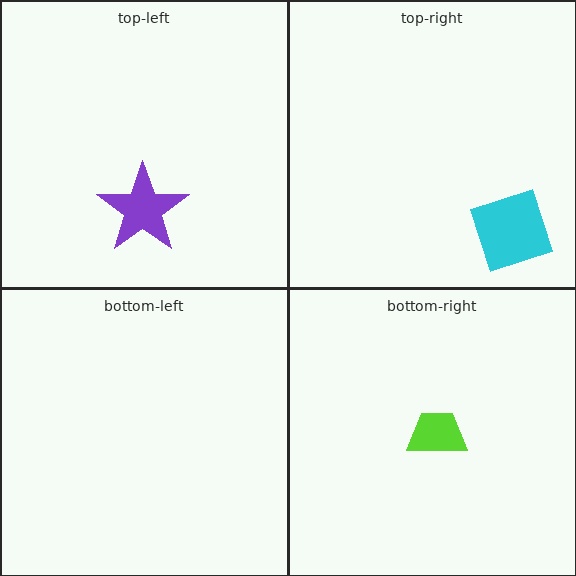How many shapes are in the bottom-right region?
1.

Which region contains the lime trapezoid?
The bottom-right region.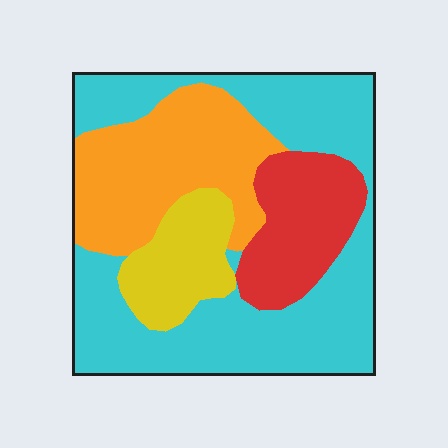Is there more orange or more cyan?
Cyan.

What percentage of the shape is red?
Red covers around 15% of the shape.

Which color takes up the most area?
Cyan, at roughly 50%.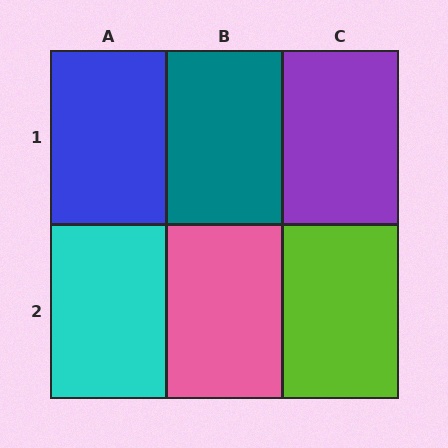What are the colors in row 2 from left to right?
Cyan, pink, lime.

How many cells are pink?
1 cell is pink.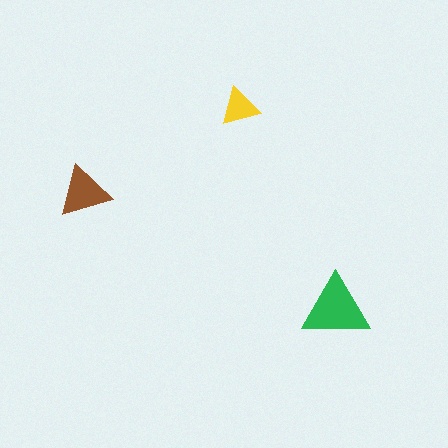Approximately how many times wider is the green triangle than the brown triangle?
About 1.5 times wider.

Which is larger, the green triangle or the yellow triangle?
The green one.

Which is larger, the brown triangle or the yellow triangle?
The brown one.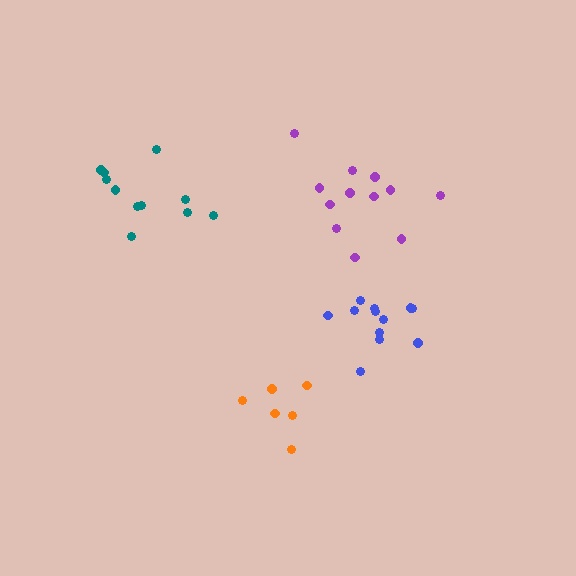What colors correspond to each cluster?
The clusters are colored: purple, teal, blue, orange.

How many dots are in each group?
Group 1: 12 dots, Group 2: 11 dots, Group 3: 12 dots, Group 4: 6 dots (41 total).